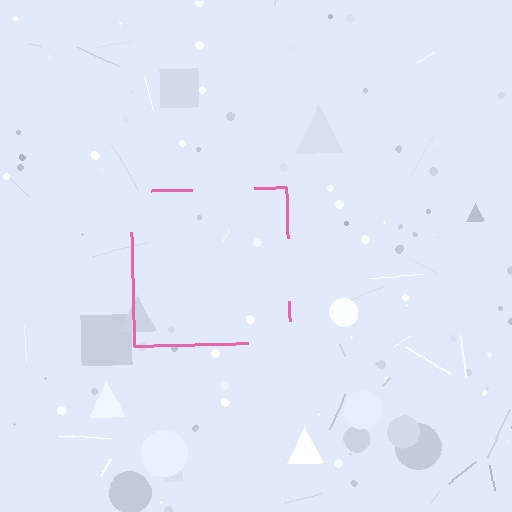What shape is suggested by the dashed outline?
The dashed outline suggests a square.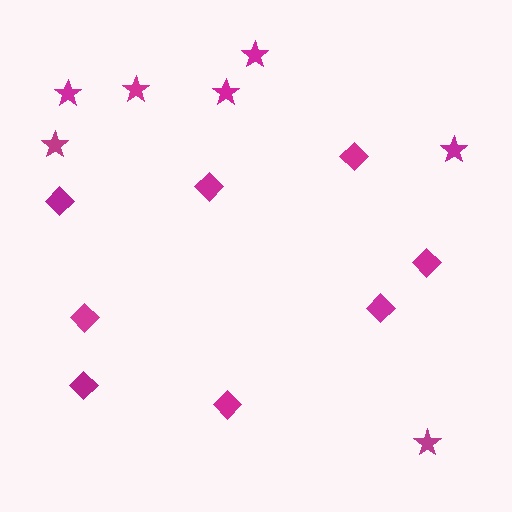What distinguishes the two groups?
There are 2 groups: one group of diamonds (8) and one group of stars (7).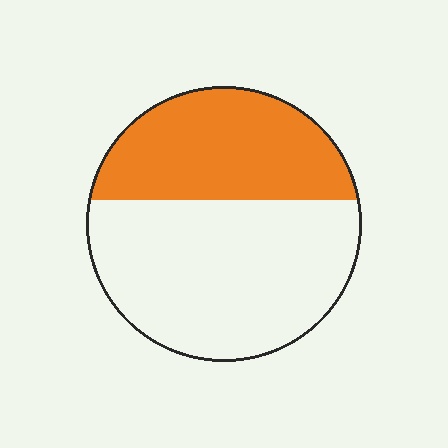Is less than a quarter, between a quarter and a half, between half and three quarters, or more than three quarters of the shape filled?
Between a quarter and a half.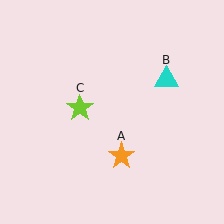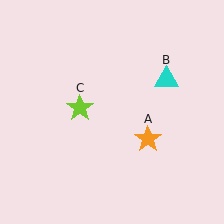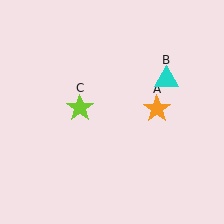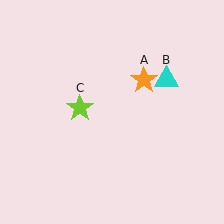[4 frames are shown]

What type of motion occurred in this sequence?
The orange star (object A) rotated counterclockwise around the center of the scene.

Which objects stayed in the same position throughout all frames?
Cyan triangle (object B) and lime star (object C) remained stationary.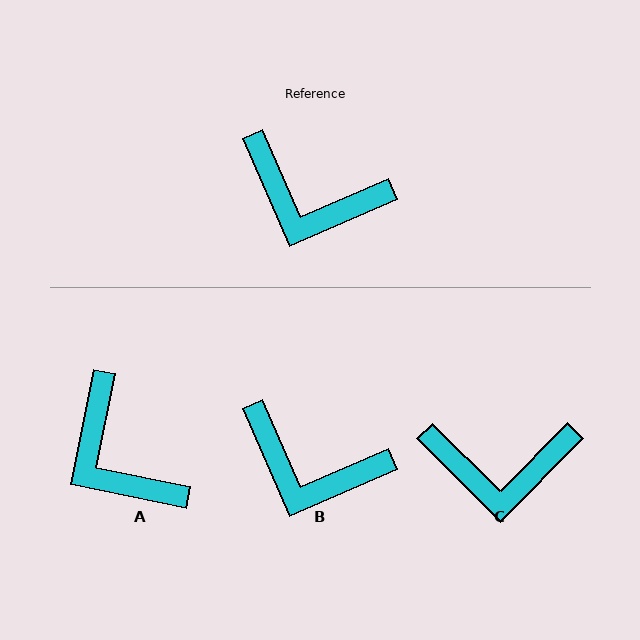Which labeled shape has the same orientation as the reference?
B.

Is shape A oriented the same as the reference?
No, it is off by about 35 degrees.